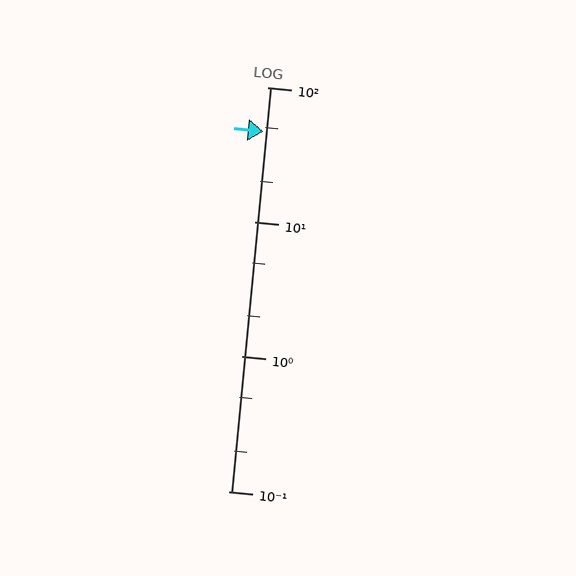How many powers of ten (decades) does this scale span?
The scale spans 3 decades, from 0.1 to 100.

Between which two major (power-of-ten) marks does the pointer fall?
The pointer is between 10 and 100.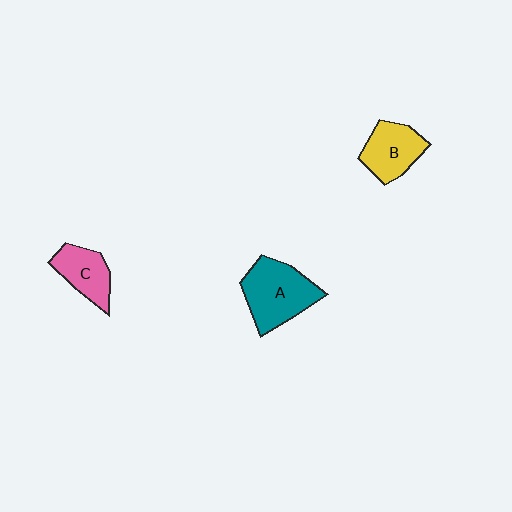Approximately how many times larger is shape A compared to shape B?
Approximately 1.4 times.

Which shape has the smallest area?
Shape C (pink).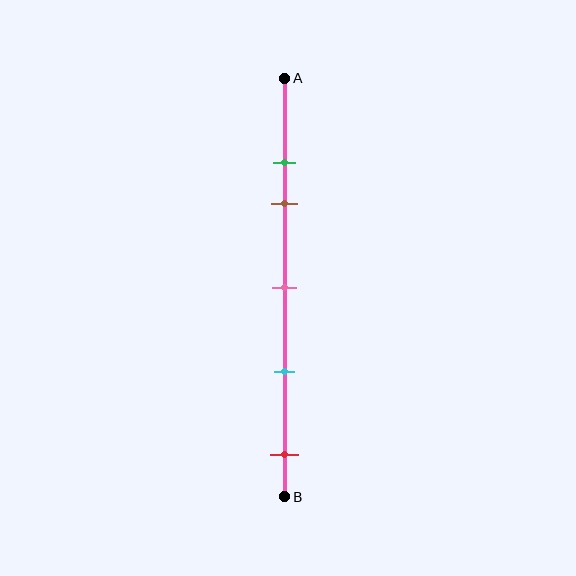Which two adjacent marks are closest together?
The green and brown marks are the closest adjacent pair.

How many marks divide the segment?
There are 5 marks dividing the segment.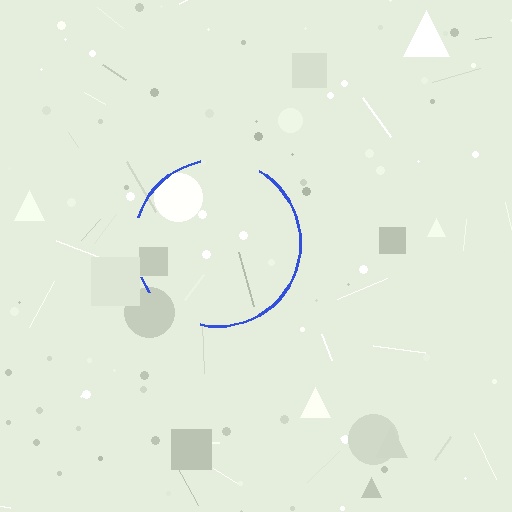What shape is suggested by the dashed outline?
The dashed outline suggests a circle.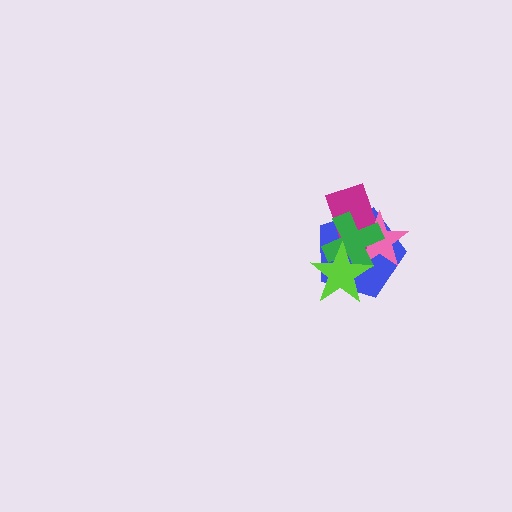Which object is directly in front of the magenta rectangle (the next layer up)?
The pink star is directly in front of the magenta rectangle.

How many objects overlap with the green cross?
4 objects overlap with the green cross.